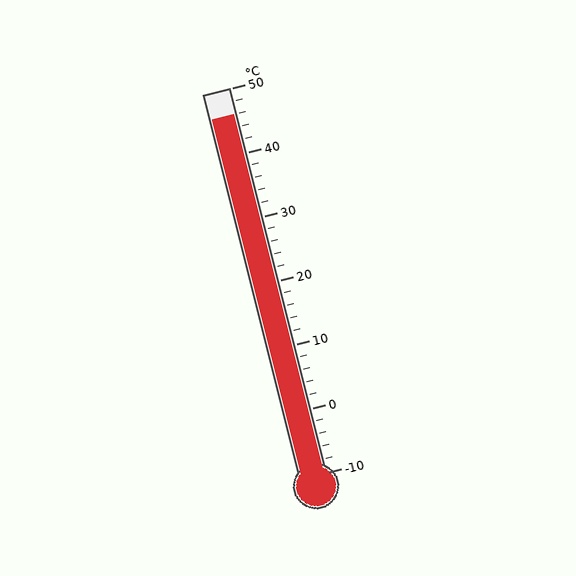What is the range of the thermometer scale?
The thermometer scale ranges from -10°C to 50°C.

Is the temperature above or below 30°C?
The temperature is above 30°C.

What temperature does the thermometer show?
The thermometer shows approximately 46°C.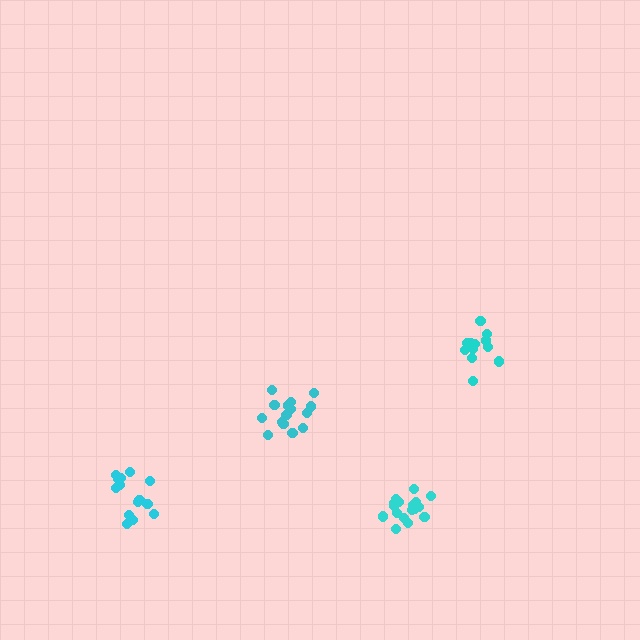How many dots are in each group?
Group 1: 14 dots, Group 2: 15 dots, Group 3: 17 dots, Group 4: 12 dots (58 total).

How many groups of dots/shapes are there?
There are 4 groups.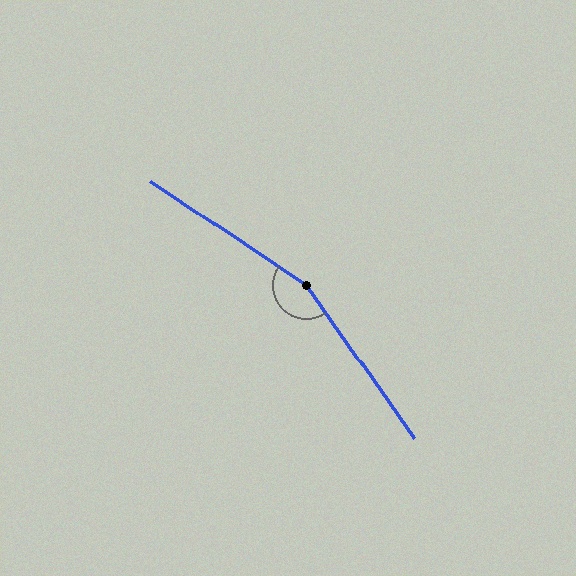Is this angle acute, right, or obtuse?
It is obtuse.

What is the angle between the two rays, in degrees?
Approximately 159 degrees.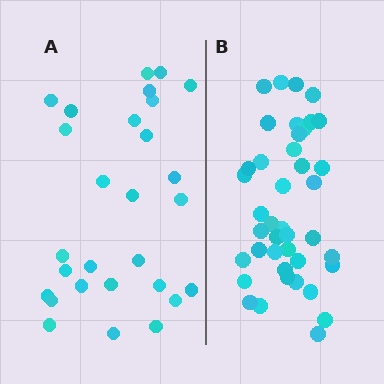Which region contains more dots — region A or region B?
Region B (the right region) has more dots.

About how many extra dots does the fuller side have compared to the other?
Region B has approximately 15 more dots than region A.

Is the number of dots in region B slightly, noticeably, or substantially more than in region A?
Region B has substantially more. The ratio is roughly 1.5 to 1.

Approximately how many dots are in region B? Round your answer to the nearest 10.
About 40 dots. (The exact count is 41, which rounds to 40.)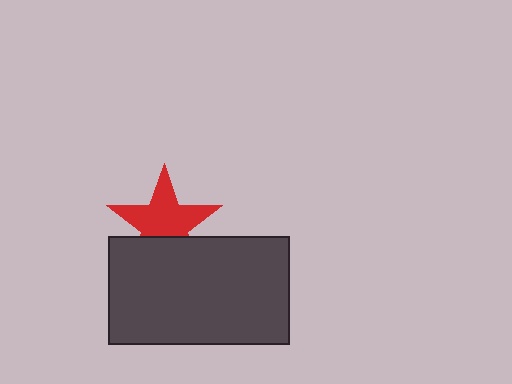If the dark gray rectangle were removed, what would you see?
You would see the complete red star.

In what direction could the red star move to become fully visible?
The red star could move up. That would shift it out from behind the dark gray rectangle entirely.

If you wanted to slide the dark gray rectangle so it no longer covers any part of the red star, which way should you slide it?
Slide it down — that is the most direct way to separate the two shapes.